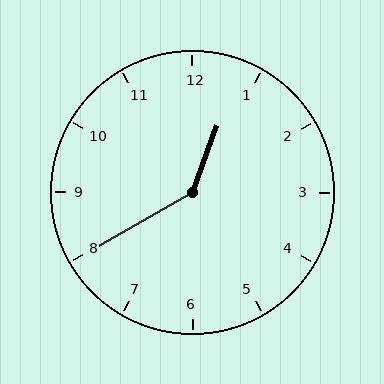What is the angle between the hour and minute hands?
Approximately 140 degrees.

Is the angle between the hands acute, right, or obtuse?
It is obtuse.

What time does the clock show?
12:40.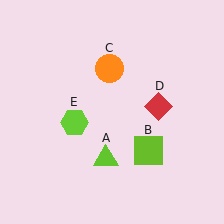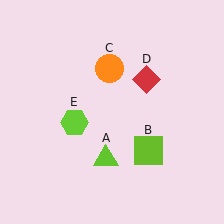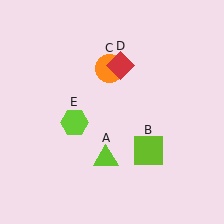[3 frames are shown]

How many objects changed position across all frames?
1 object changed position: red diamond (object D).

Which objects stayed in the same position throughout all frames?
Lime triangle (object A) and lime square (object B) and orange circle (object C) and lime hexagon (object E) remained stationary.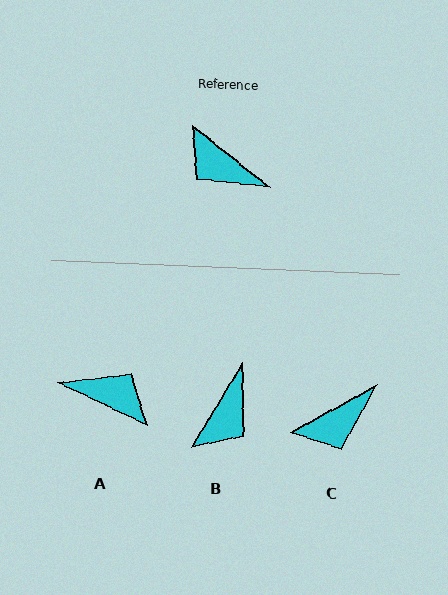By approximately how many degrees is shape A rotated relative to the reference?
Approximately 167 degrees clockwise.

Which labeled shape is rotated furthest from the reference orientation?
A, about 167 degrees away.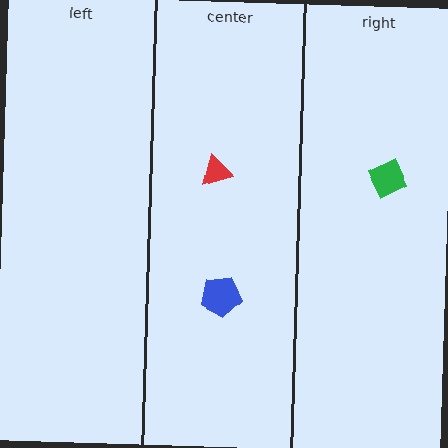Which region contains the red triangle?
The center region.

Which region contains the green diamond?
The right region.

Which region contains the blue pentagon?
The center region.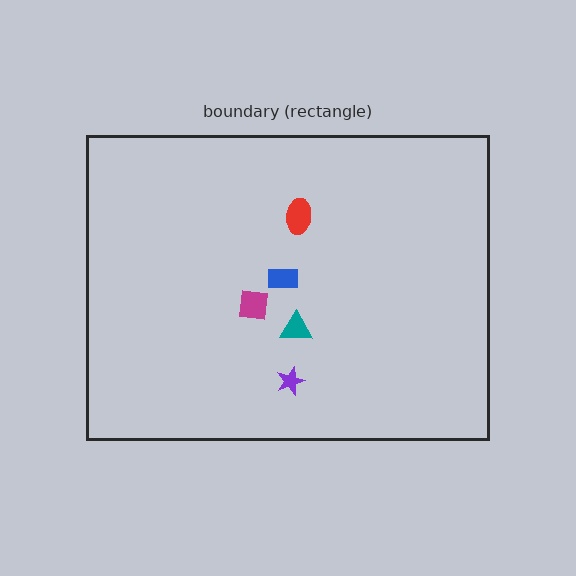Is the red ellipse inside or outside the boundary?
Inside.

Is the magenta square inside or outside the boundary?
Inside.